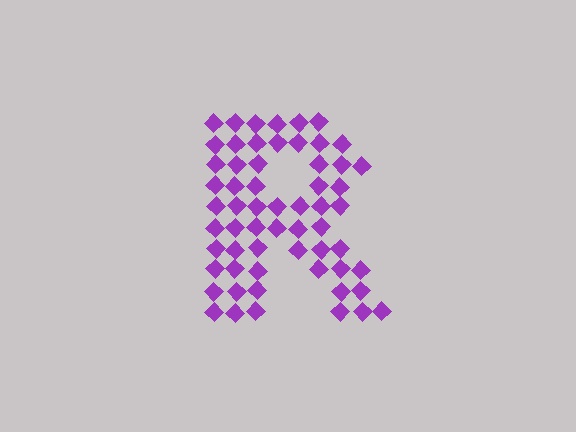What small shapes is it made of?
It is made of small diamonds.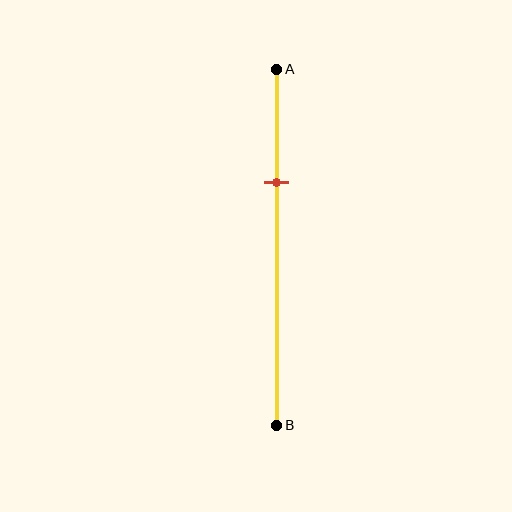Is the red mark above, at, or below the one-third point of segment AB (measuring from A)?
The red mark is approximately at the one-third point of segment AB.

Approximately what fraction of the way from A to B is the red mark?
The red mark is approximately 30% of the way from A to B.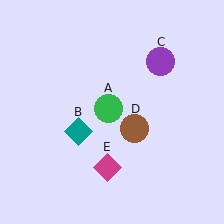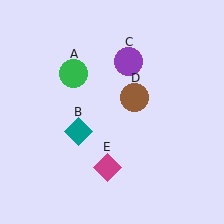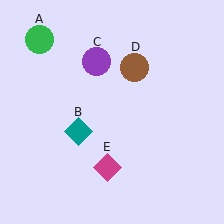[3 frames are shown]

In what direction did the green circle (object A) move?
The green circle (object A) moved up and to the left.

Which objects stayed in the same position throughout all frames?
Teal diamond (object B) and magenta diamond (object E) remained stationary.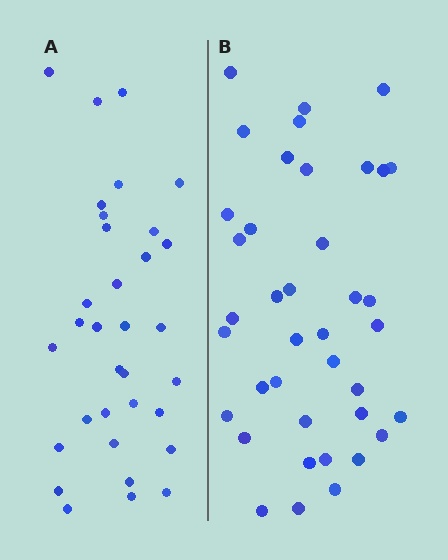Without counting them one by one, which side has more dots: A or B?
Region B (the right region) has more dots.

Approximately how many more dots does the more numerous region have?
Region B has about 6 more dots than region A.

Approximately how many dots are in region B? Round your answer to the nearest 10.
About 40 dots. (The exact count is 39, which rounds to 40.)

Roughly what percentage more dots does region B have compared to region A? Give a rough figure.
About 20% more.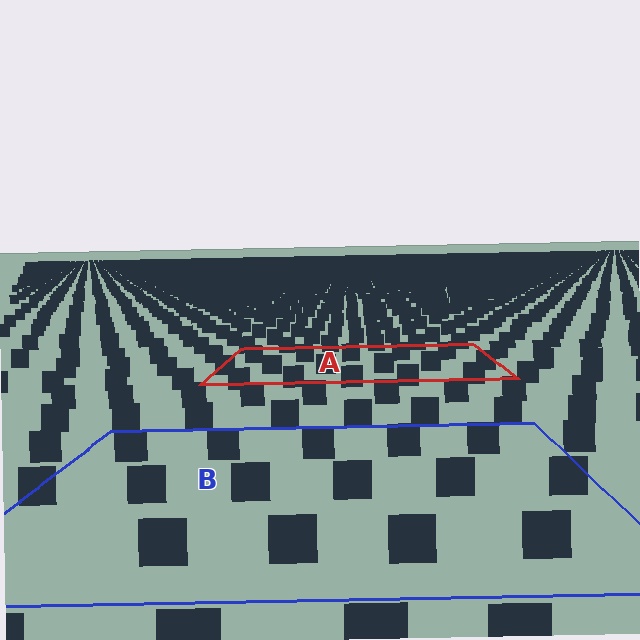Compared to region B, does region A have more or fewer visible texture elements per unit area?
Region A has more texture elements per unit area — they are packed more densely because it is farther away.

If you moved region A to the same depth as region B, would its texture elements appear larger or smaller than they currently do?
They would appear larger. At a closer depth, the same texture elements are projected at a bigger on-screen size.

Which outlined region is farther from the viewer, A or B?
Region A is farther from the viewer — the texture elements inside it appear smaller and more densely packed.